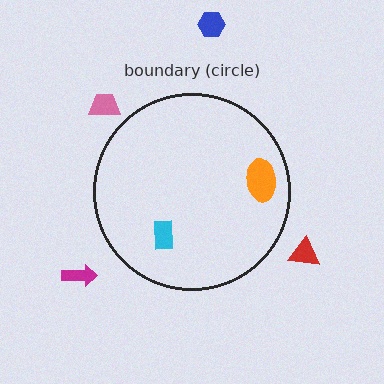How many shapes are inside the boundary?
2 inside, 4 outside.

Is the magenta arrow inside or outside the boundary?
Outside.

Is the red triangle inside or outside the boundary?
Outside.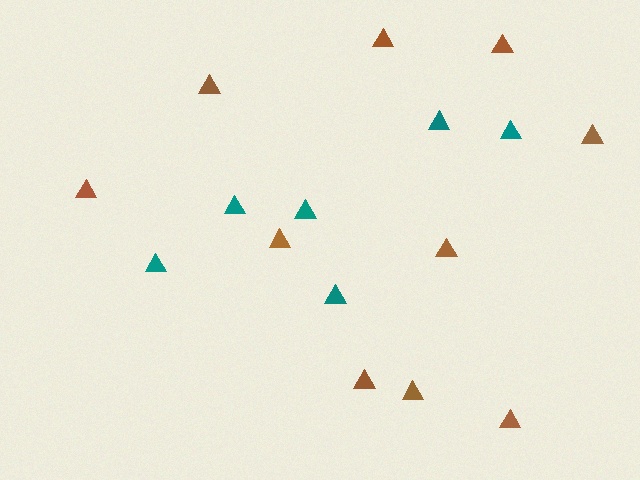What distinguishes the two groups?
There are 2 groups: one group of brown triangles (10) and one group of teal triangles (6).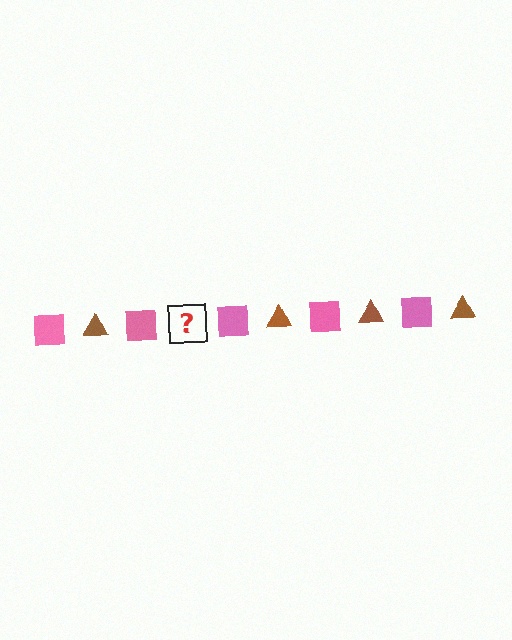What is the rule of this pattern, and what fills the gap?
The rule is that the pattern alternates between pink square and brown triangle. The gap should be filled with a brown triangle.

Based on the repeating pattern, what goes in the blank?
The blank should be a brown triangle.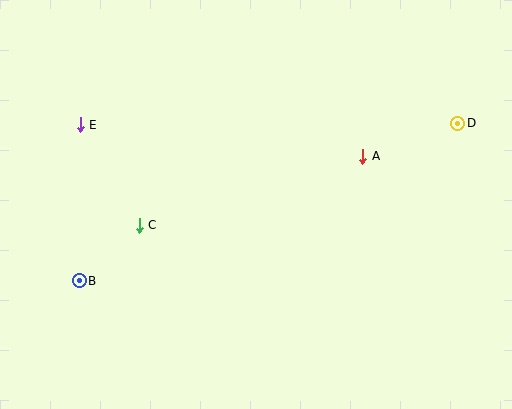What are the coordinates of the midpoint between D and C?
The midpoint between D and C is at (299, 174).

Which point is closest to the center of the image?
Point A at (363, 156) is closest to the center.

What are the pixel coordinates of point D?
Point D is at (458, 123).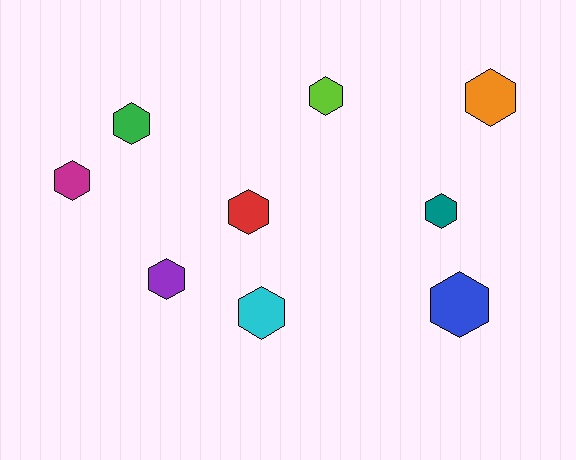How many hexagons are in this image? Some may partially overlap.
There are 9 hexagons.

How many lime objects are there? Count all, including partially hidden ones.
There is 1 lime object.